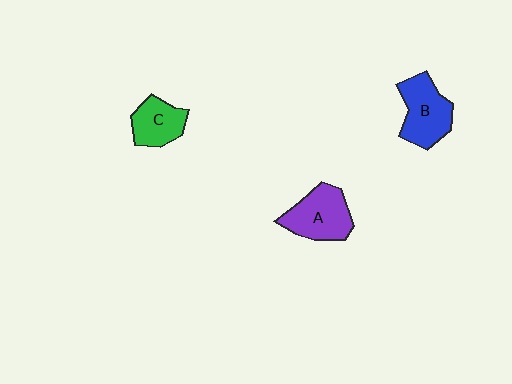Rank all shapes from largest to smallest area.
From largest to smallest: A (purple), B (blue), C (green).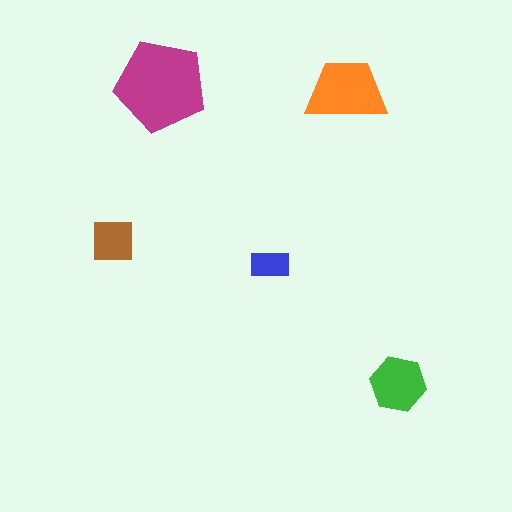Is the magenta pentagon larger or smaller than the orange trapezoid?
Larger.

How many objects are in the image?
There are 5 objects in the image.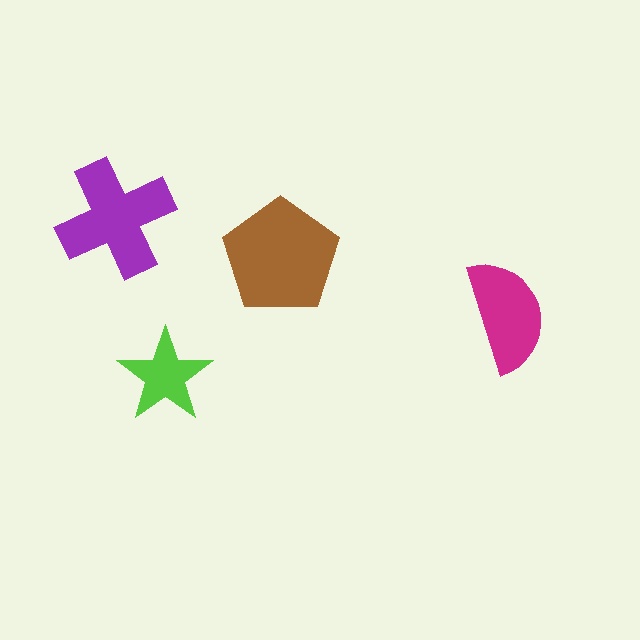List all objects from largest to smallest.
The brown pentagon, the purple cross, the magenta semicircle, the lime star.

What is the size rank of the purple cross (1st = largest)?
2nd.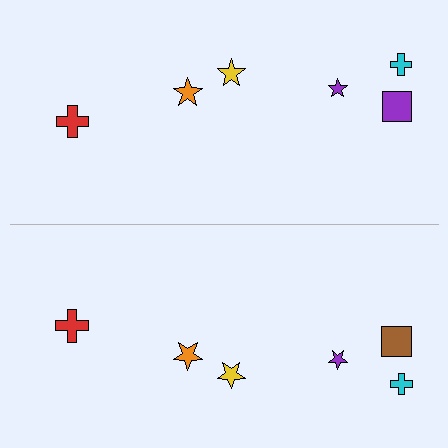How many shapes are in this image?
There are 12 shapes in this image.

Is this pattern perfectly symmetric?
No, the pattern is not perfectly symmetric. The brown square on the bottom side breaks the symmetry — its mirror counterpart is purple.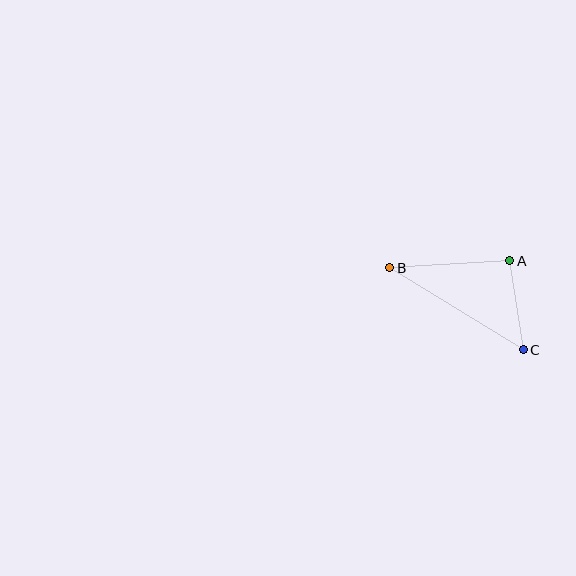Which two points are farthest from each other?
Points B and C are farthest from each other.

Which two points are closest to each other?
Points A and C are closest to each other.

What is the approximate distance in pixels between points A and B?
The distance between A and B is approximately 120 pixels.